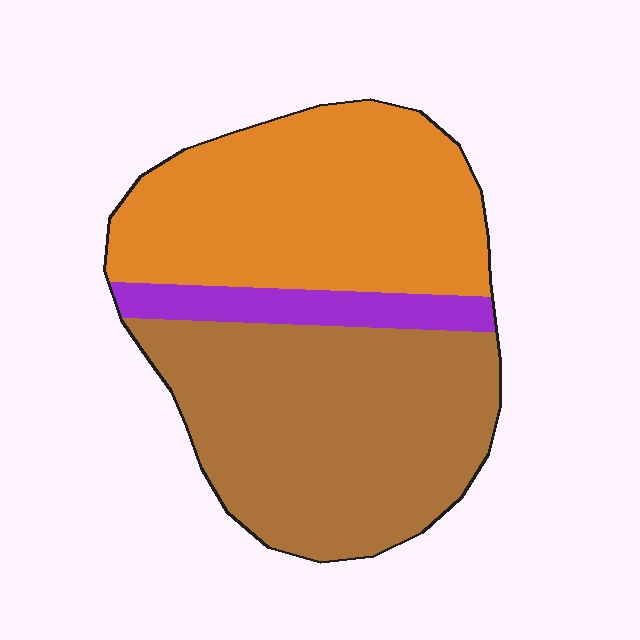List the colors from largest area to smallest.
From largest to smallest: brown, orange, purple.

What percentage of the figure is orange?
Orange covers 43% of the figure.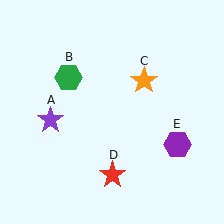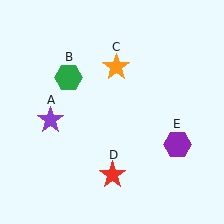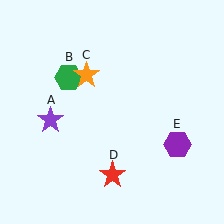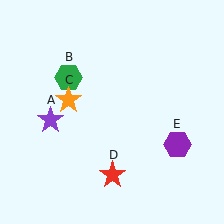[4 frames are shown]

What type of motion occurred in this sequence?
The orange star (object C) rotated counterclockwise around the center of the scene.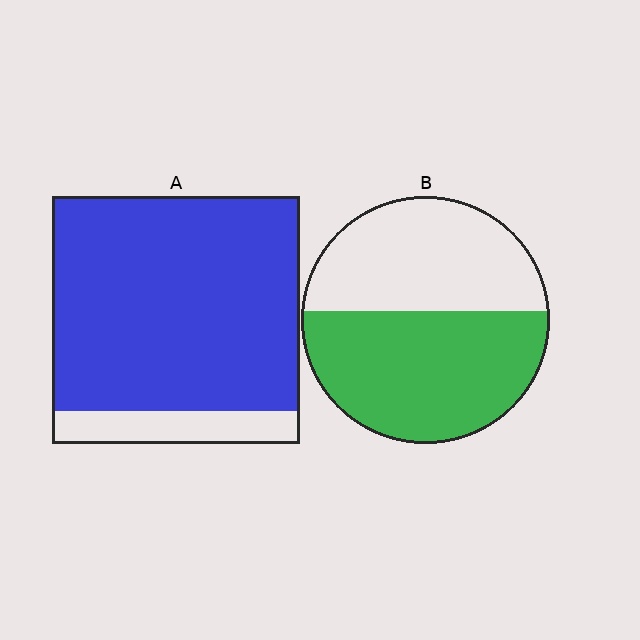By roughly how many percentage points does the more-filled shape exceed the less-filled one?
By roughly 30 percentage points (A over B).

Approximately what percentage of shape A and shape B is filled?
A is approximately 85% and B is approximately 55%.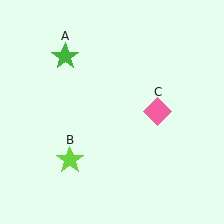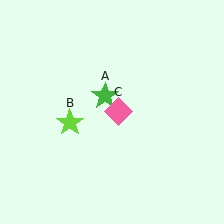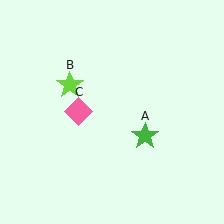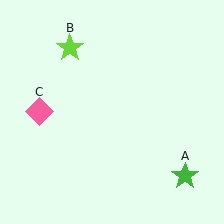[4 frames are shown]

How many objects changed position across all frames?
3 objects changed position: green star (object A), lime star (object B), pink diamond (object C).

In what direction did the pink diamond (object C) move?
The pink diamond (object C) moved left.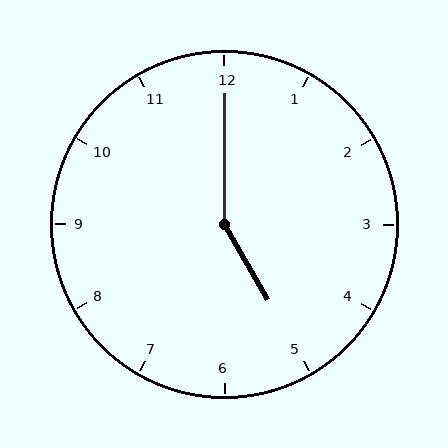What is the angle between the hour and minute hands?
Approximately 150 degrees.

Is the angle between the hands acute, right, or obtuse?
It is obtuse.